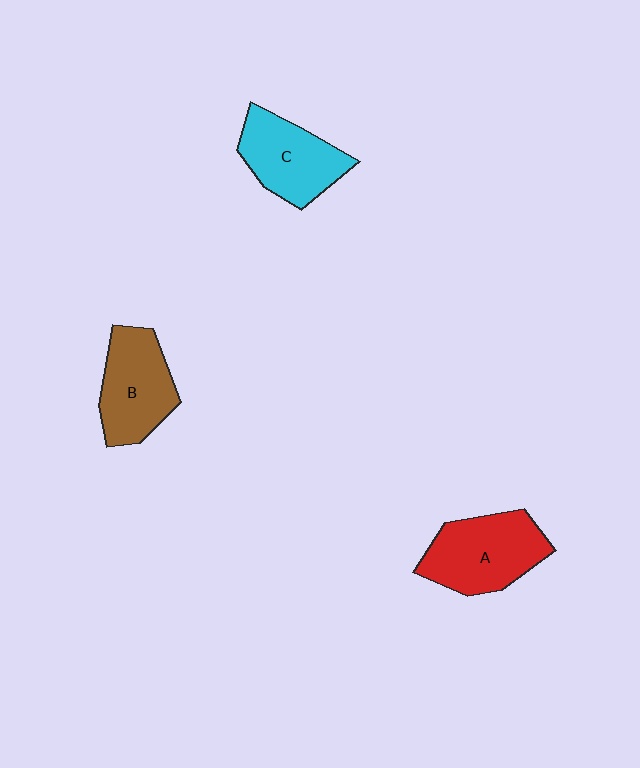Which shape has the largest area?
Shape A (red).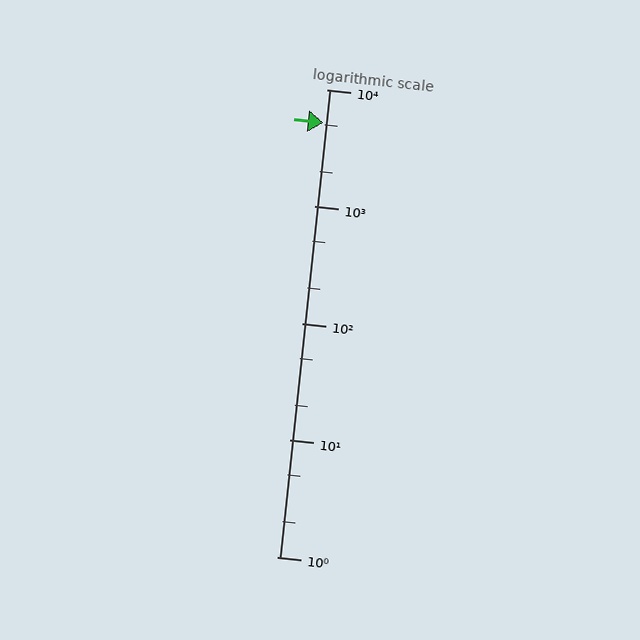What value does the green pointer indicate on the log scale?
The pointer indicates approximately 5200.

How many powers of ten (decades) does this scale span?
The scale spans 4 decades, from 1 to 10000.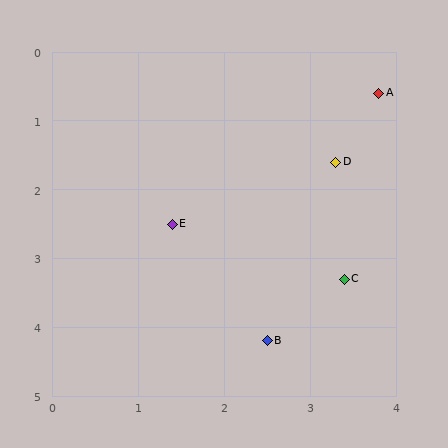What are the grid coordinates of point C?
Point C is at approximately (3.4, 3.3).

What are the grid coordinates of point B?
Point B is at approximately (2.5, 4.2).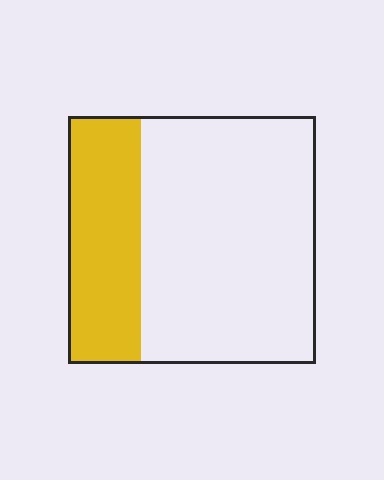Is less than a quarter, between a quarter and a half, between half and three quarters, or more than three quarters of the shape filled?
Between a quarter and a half.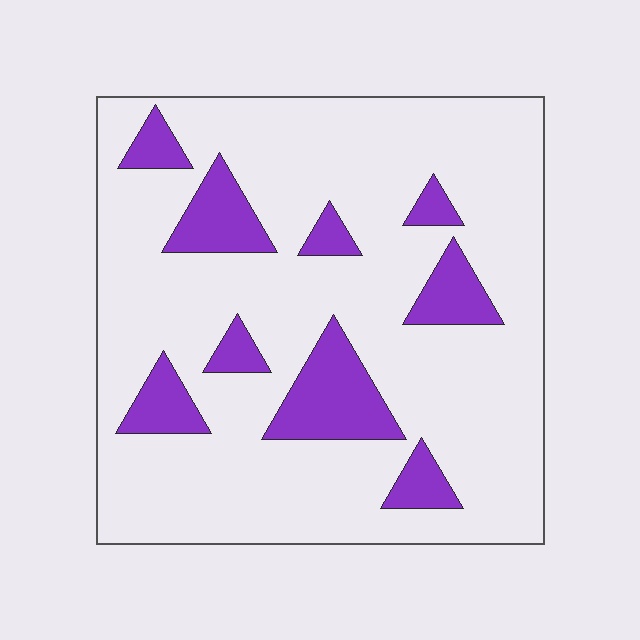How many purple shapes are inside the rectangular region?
9.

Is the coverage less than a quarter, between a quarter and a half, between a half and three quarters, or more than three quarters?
Less than a quarter.